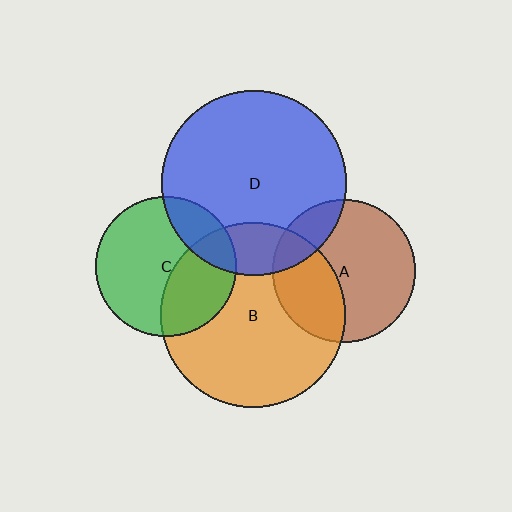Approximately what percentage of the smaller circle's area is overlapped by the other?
Approximately 20%.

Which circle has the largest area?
Circle B (orange).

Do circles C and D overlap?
Yes.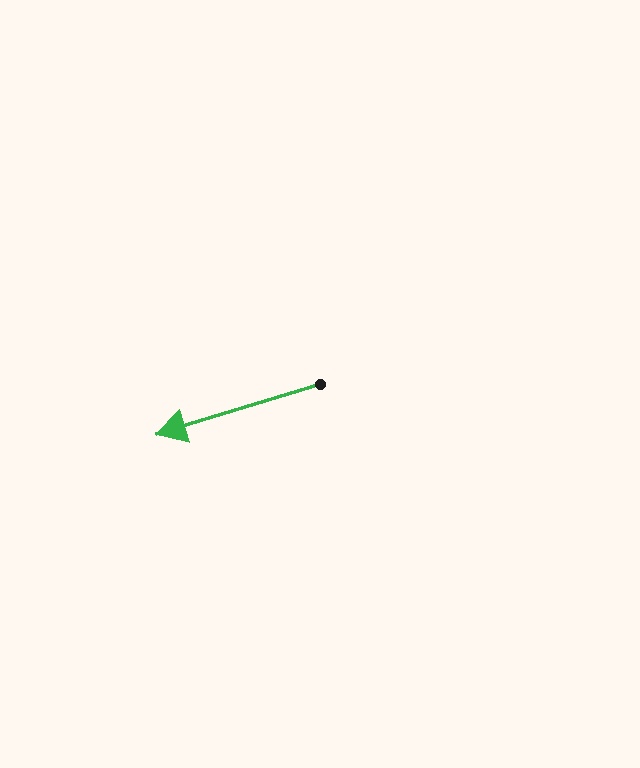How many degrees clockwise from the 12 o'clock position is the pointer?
Approximately 253 degrees.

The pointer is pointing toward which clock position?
Roughly 8 o'clock.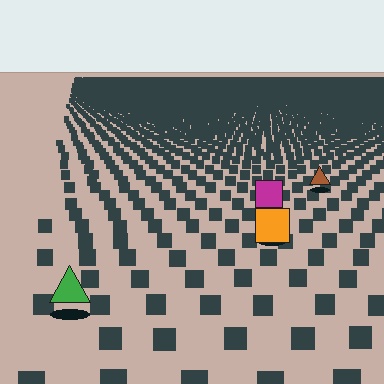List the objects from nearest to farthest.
From nearest to farthest: the green triangle, the orange square, the magenta square, the brown triangle.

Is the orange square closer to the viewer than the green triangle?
No. The green triangle is closer — you can tell from the texture gradient: the ground texture is coarser near it.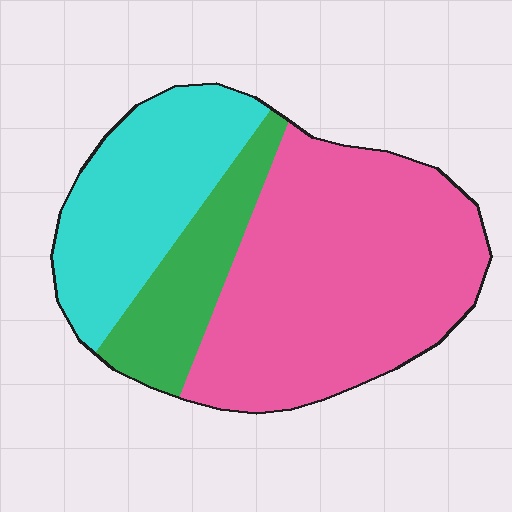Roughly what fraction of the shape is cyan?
Cyan takes up about one quarter (1/4) of the shape.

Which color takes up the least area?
Green, at roughly 15%.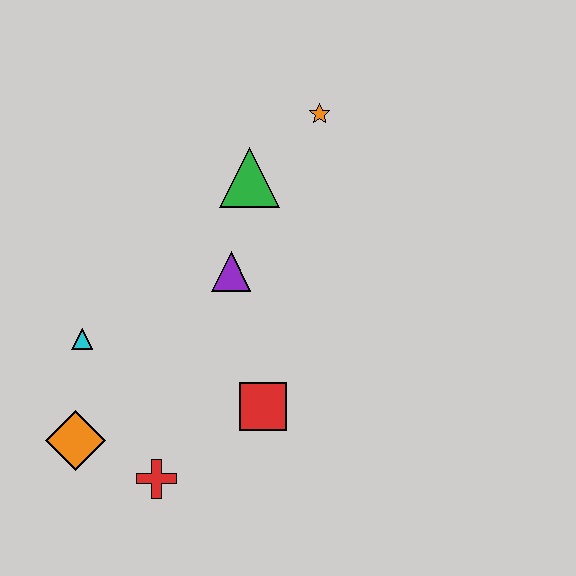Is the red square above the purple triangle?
No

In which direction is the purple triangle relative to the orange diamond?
The purple triangle is above the orange diamond.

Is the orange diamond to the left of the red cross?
Yes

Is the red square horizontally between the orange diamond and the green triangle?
No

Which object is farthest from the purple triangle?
The orange diamond is farthest from the purple triangle.